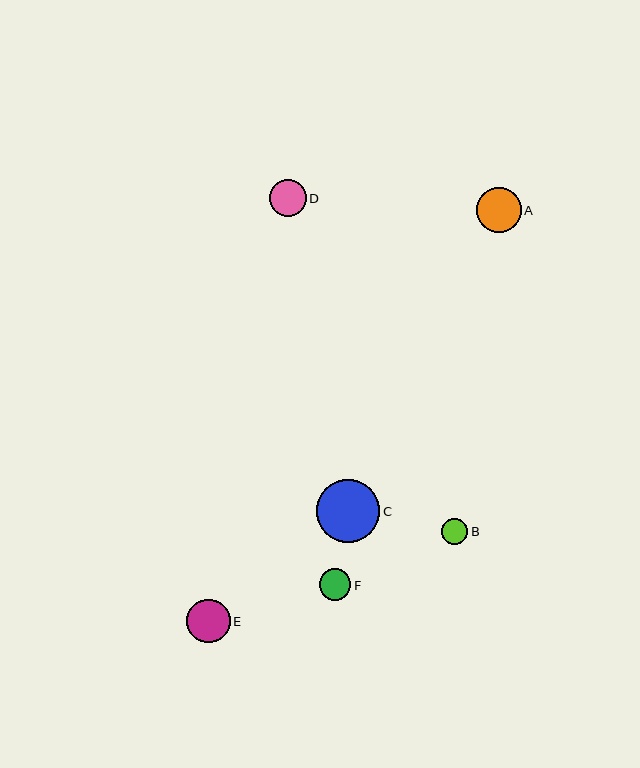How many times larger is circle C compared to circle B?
Circle C is approximately 2.4 times the size of circle B.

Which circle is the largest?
Circle C is the largest with a size of approximately 63 pixels.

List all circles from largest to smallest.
From largest to smallest: C, A, E, D, F, B.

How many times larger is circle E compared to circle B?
Circle E is approximately 1.6 times the size of circle B.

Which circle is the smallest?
Circle B is the smallest with a size of approximately 27 pixels.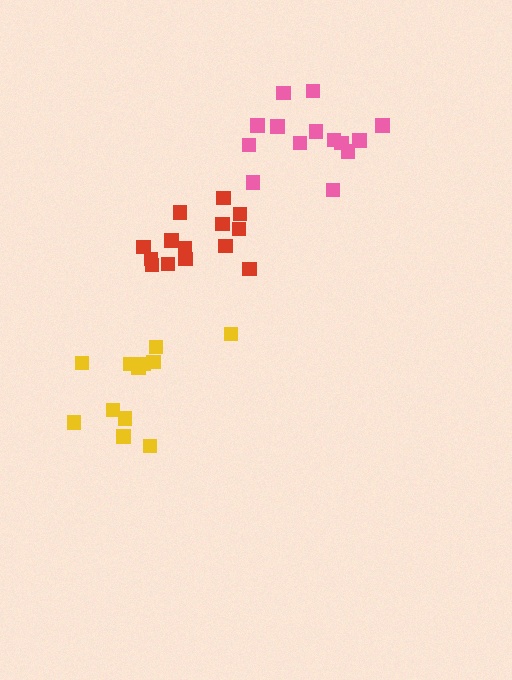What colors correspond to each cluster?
The clusters are colored: pink, red, yellow.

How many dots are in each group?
Group 1: 14 dots, Group 2: 14 dots, Group 3: 12 dots (40 total).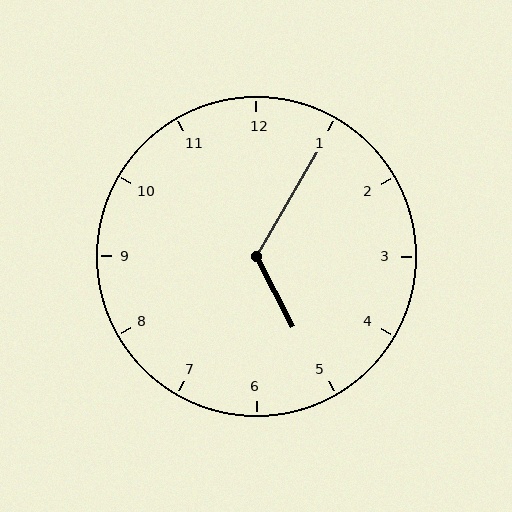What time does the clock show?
5:05.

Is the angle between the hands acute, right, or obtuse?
It is obtuse.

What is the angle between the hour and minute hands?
Approximately 122 degrees.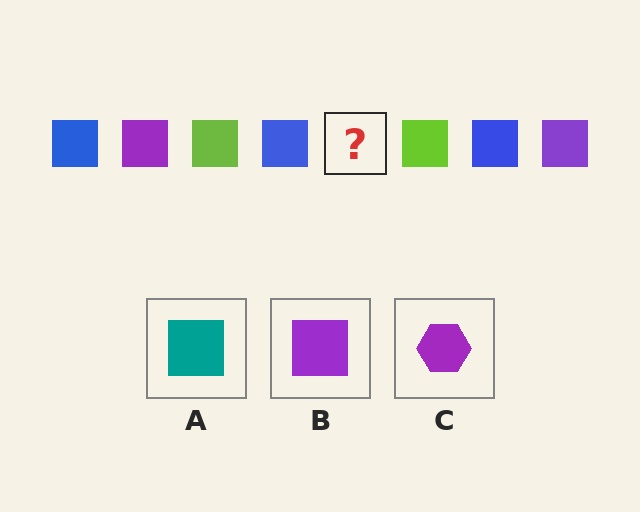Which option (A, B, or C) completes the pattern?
B.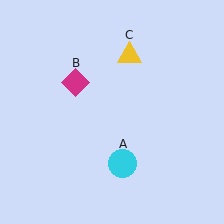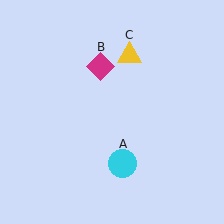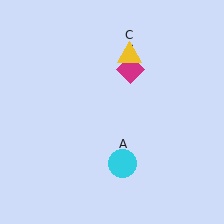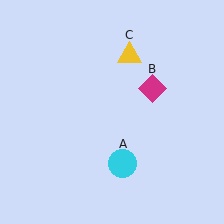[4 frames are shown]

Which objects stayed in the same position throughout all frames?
Cyan circle (object A) and yellow triangle (object C) remained stationary.